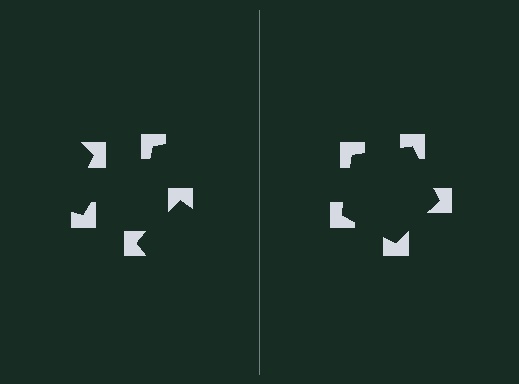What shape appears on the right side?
An illusory pentagon.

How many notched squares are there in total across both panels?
10 — 5 on each side.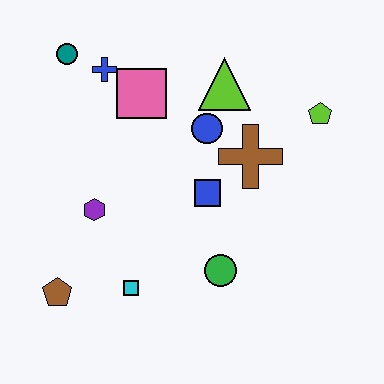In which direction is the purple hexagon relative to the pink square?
The purple hexagon is below the pink square.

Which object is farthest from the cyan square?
The lime pentagon is farthest from the cyan square.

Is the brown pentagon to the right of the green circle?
No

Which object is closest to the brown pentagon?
The cyan square is closest to the brown pentagon.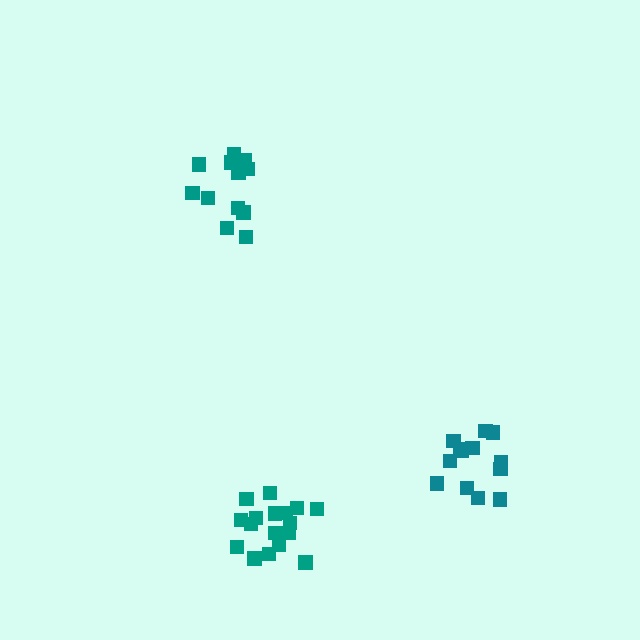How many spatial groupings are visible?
There are 3 spatial groupings.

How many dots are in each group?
Group 1: 13 dots, Group 2: 13 dots, Group 3: 18 dots (44 total).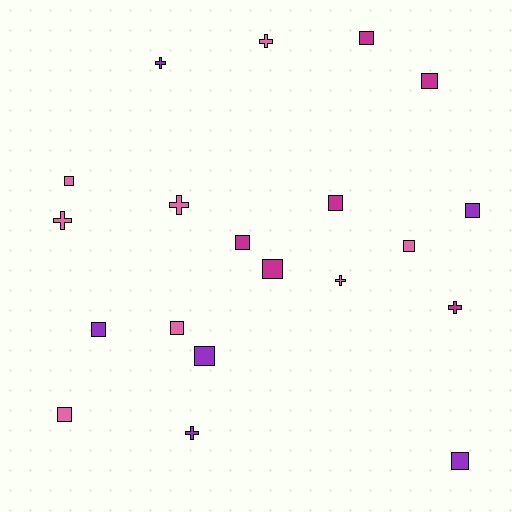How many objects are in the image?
There are 20 objects.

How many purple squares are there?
There are 4 purple squares.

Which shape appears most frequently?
Square, with 13 objects.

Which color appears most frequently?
Pink, with 8 objects.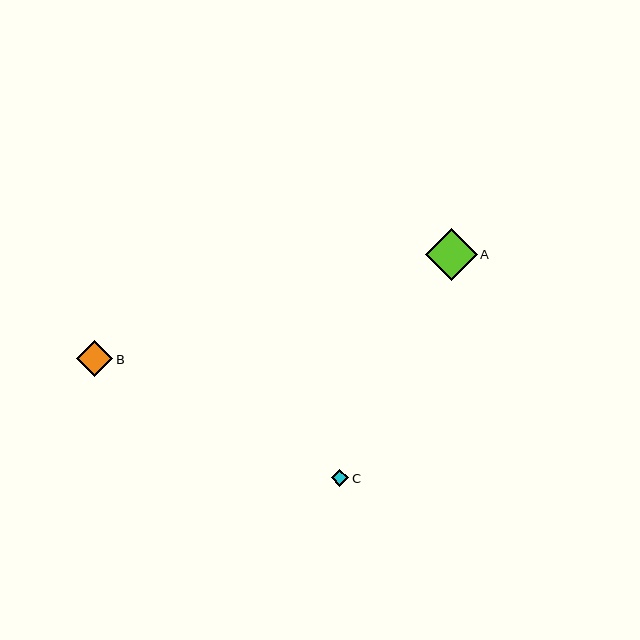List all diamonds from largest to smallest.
From largest to smallest: A, B, C.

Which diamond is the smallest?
Diamond C is the smallest with a size of approximately 17 pixels.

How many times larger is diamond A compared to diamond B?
Diamond A is approximately 1.4 times the size of diamond B.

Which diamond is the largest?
Diamond A is the largest with a size of approximately 52 pixels.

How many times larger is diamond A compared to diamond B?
Diamond A is approximately 1.4 times the size of diamond B.